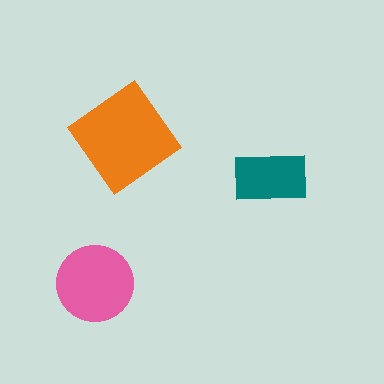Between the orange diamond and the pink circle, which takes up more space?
The orange diamond.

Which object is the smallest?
The teal rectangle.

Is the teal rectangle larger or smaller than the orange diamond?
Smaller.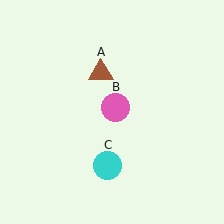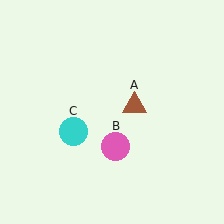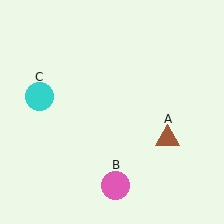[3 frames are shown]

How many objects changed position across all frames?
3 objects changed position: brown triangle (object A), pink circle (object B), cyan circle (object C).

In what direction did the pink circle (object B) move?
The pink circle (object B) moved down.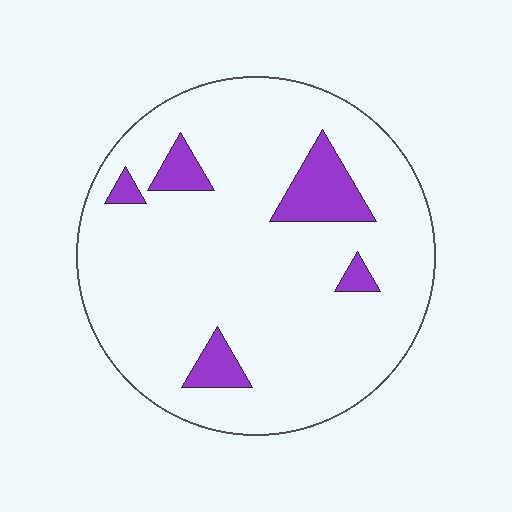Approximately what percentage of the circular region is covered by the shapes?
Approximately 10%.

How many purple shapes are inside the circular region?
5.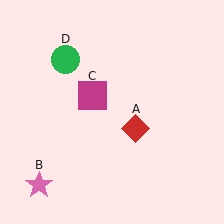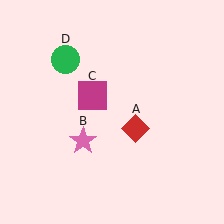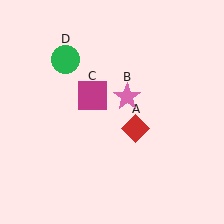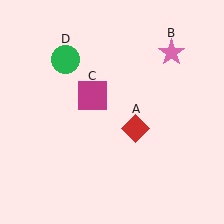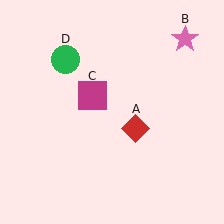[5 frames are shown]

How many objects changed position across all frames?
1 object changed position: pink star (object B).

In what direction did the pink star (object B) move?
The pink star (object B) moved up and to the right.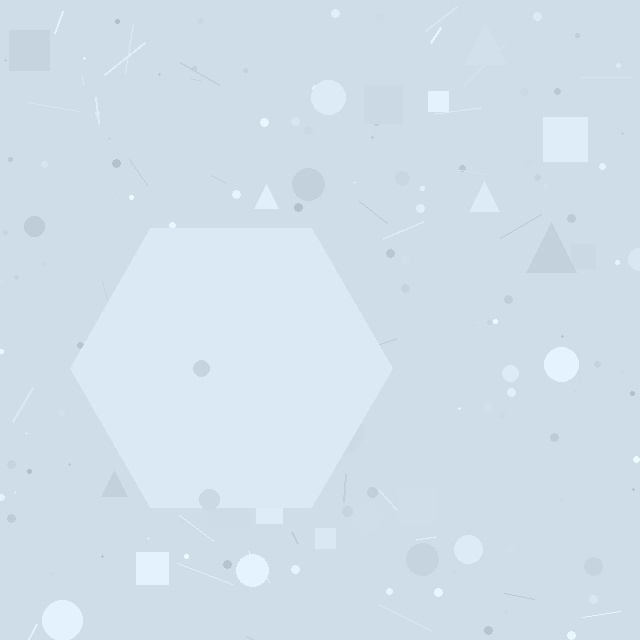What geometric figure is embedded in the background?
A hexagon is embedded in the background.